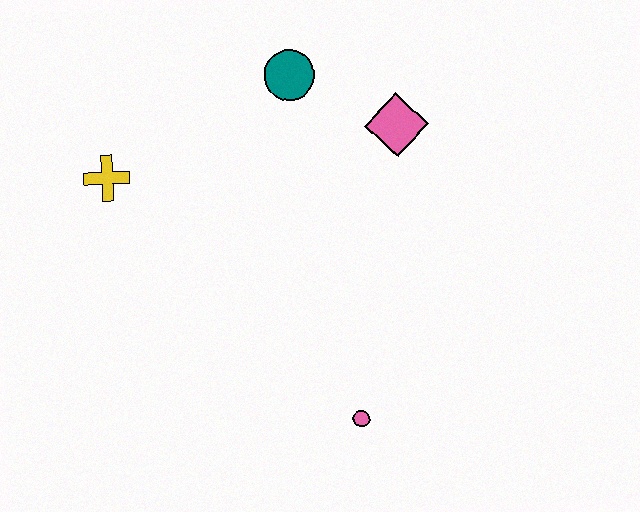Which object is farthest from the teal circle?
The pink circle is farthest from the teal circle.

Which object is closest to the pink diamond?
The teal circle is closest to the pink diamond.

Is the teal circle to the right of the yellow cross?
Yes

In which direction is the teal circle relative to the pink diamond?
The teal circle is to the left of the pink diamond.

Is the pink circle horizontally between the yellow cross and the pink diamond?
Yes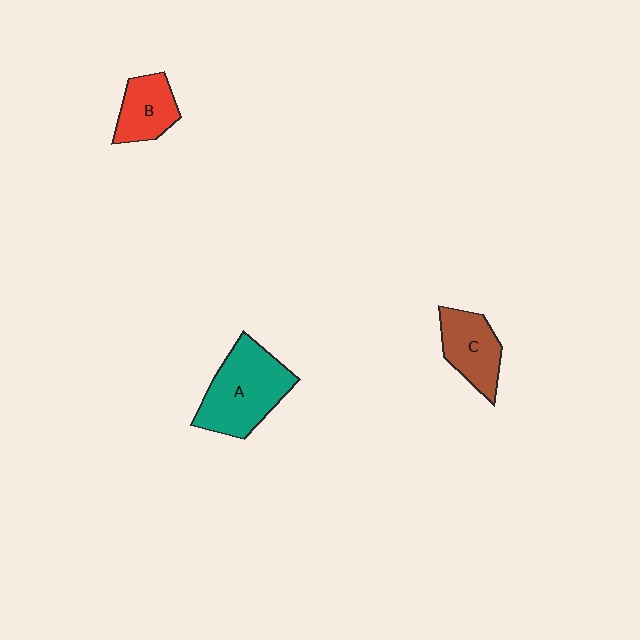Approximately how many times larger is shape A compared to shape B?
Approximately 1.8 times.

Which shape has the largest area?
Shape A (teal).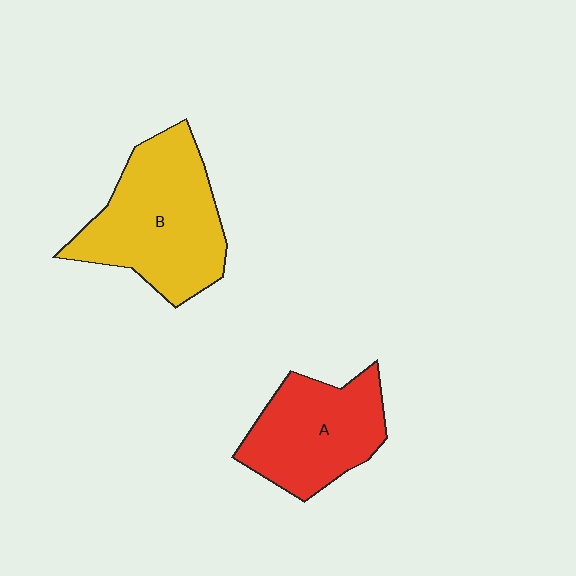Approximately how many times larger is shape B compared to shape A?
Approximately 1.3 times.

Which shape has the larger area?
Shape B (yellow).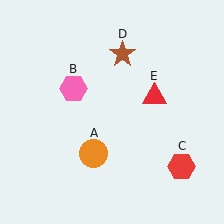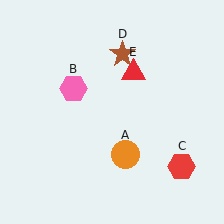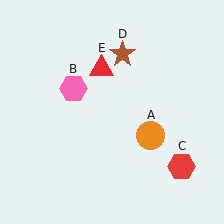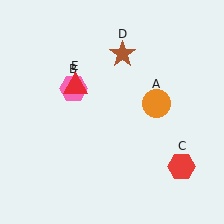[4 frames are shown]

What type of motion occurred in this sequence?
The orange circle (object A), red triangle (object E) rotated counterclockwise around the center of the scene.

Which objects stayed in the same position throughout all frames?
Pink hexagon (object B) and red hexagon (object C) and brown star (object D) remained stationary.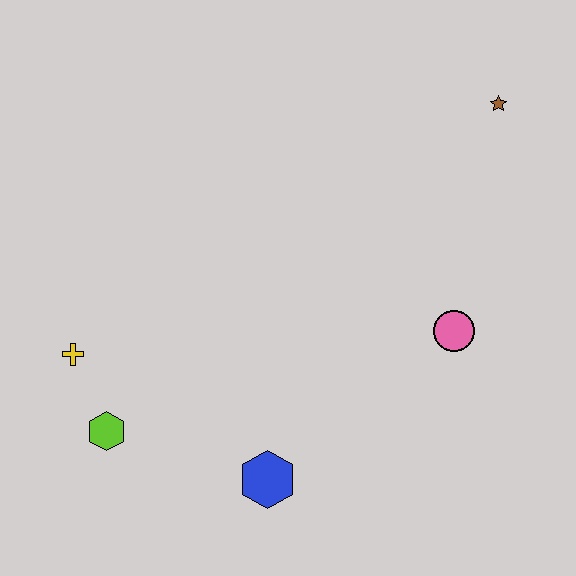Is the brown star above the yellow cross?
Yes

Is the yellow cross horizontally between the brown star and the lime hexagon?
No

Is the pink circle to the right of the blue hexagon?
Yes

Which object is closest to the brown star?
The pink circle is closest to the brown star.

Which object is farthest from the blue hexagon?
The brown star is farthest from the blue hexagon.